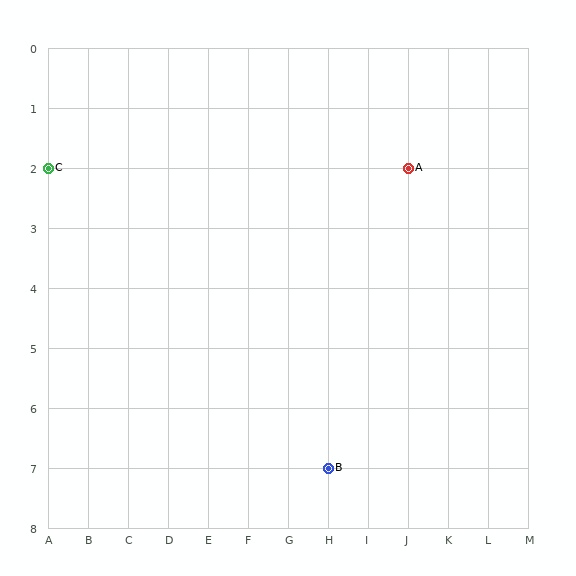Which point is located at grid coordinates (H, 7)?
Point B is at (H, 7).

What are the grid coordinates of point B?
Point B is at grid coordinates (H, 7).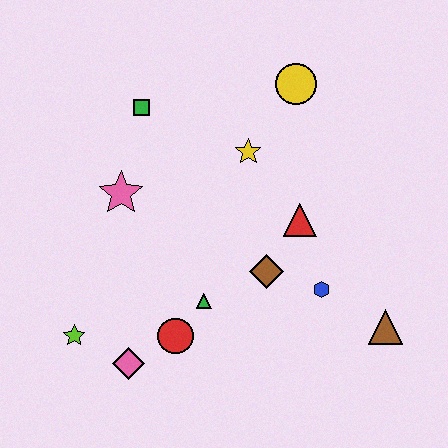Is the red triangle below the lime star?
No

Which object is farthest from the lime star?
The yellow circle is farthest from the lime star.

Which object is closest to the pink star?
The green square is closest to the pink star.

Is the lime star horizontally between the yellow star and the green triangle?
No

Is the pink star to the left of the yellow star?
Yes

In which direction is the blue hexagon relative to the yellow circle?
The blue hexagon is below the yellow circle.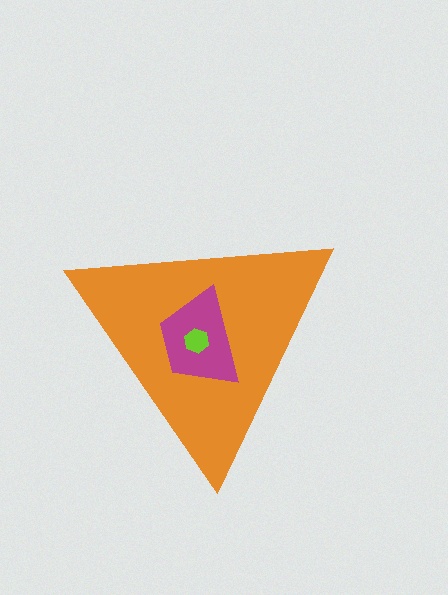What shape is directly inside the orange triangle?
The magenta trapezoid.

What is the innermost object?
The lime hexagon.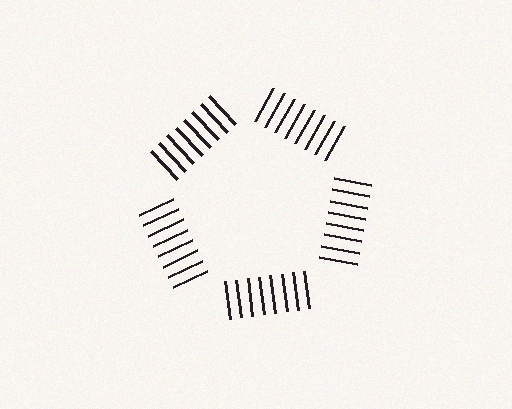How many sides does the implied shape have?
5 sides — the line-ends trace a pentagon.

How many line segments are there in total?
40 — 8 along each of the 5 edges.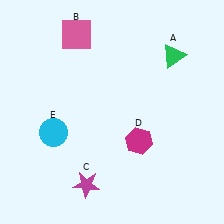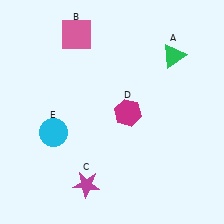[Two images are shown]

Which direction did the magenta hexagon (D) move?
The magenta hexagon (D) moved up.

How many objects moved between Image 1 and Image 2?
1 object moved between the two images.